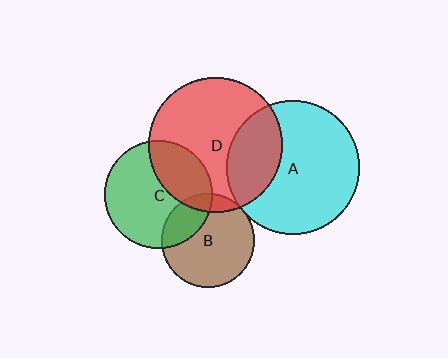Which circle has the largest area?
Circle D (red).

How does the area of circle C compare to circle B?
Approximately 1.3 times.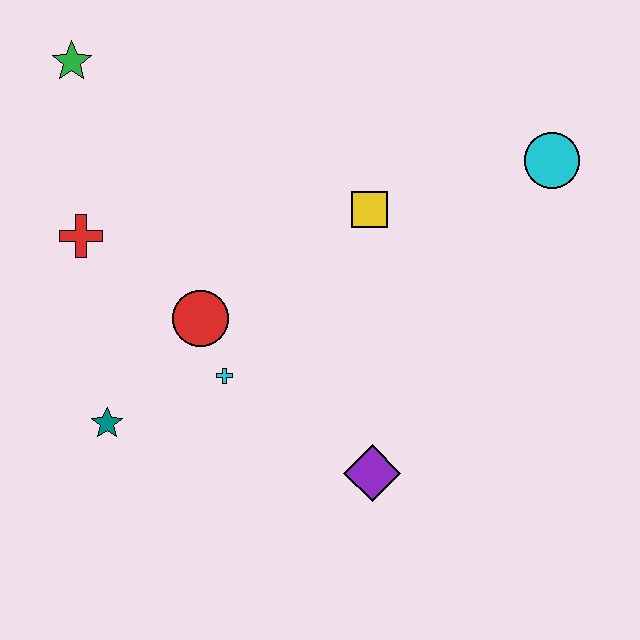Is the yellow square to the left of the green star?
No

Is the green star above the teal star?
Yes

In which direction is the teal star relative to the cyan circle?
The teal star is to the left of the cyan circle.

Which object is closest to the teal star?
The cyan cross is closest to the teal star.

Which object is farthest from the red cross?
The cyan circle is farthest from the red cross.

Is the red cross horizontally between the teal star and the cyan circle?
No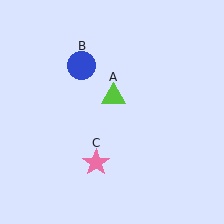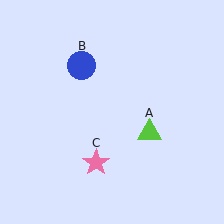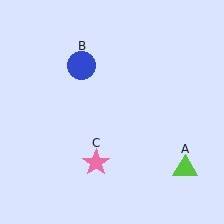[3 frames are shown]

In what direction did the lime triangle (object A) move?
The lime triangle (object A) moved down and to the right.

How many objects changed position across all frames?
1 object changed position: lime triangle (object A).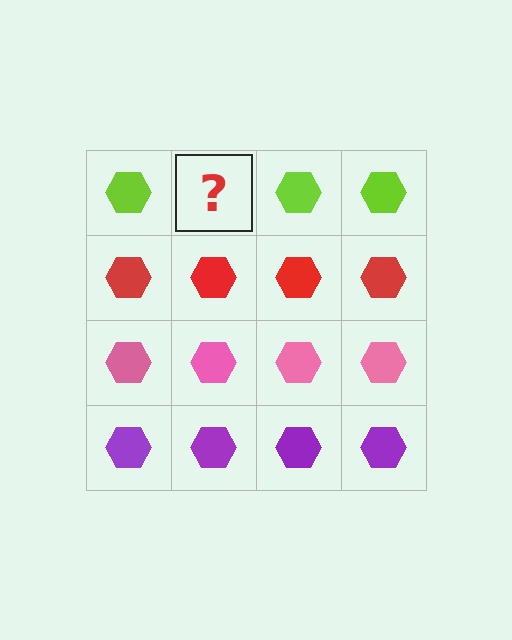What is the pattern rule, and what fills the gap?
The rule is that each row has a consistent color. The gap should be filled with a lime hexagon.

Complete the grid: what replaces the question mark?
The question mark should be replaced with a lime hexagon.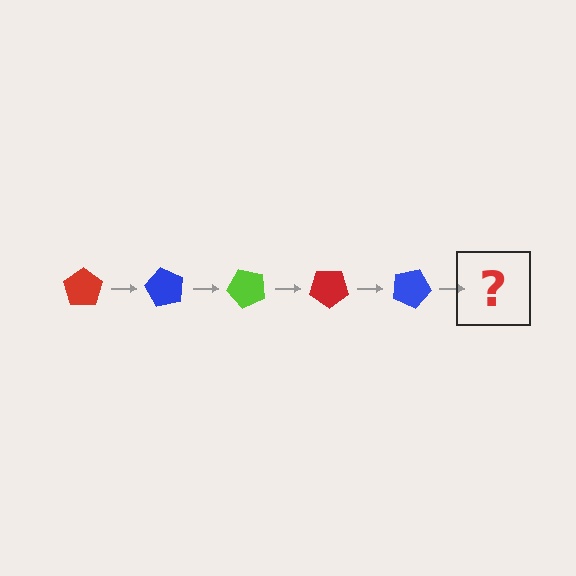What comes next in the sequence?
The next element should be a lime pentagon, rotated 300 degrees from the start.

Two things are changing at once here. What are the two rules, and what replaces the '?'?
The two rules are that it rotates 60 degrees each step and the color cycles through red, blue, and lime. The '?' should be a lime pentagon, rotated 300 degrees from the start.